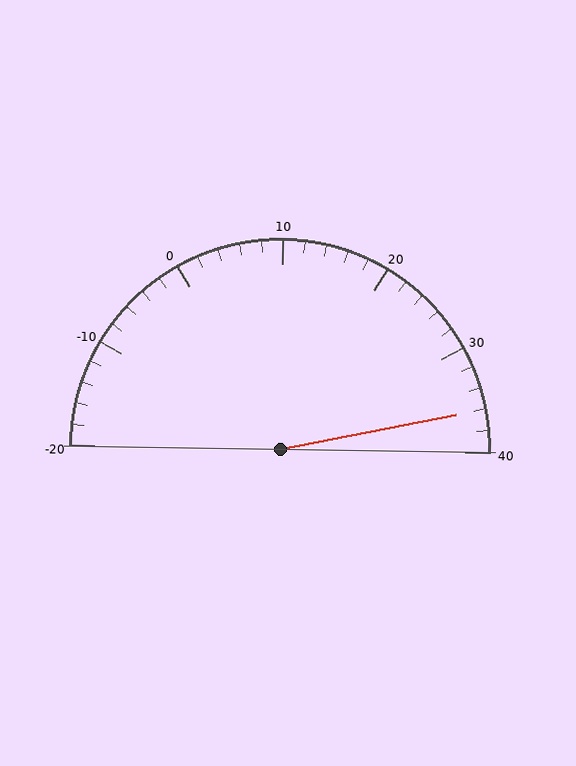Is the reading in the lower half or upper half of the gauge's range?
The reading is in the upper half of the range (-20 to 40).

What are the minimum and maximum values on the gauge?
The gauge ranges from -20 to 40.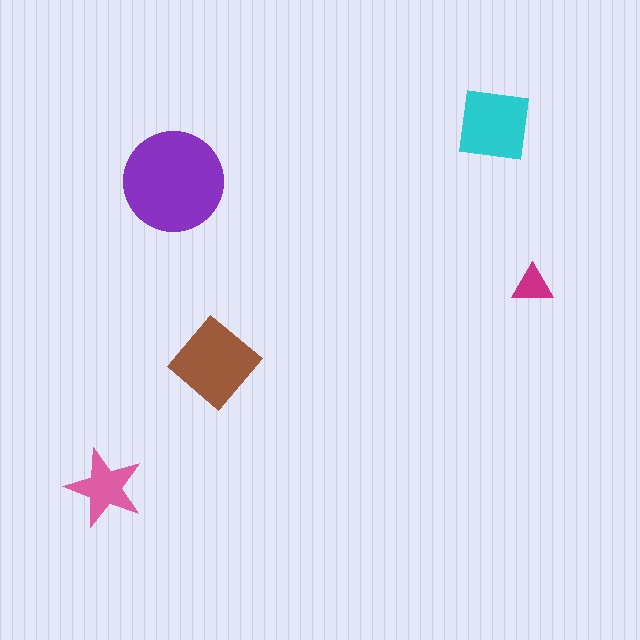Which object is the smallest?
The magenta triangle.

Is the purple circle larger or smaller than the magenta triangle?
Larger.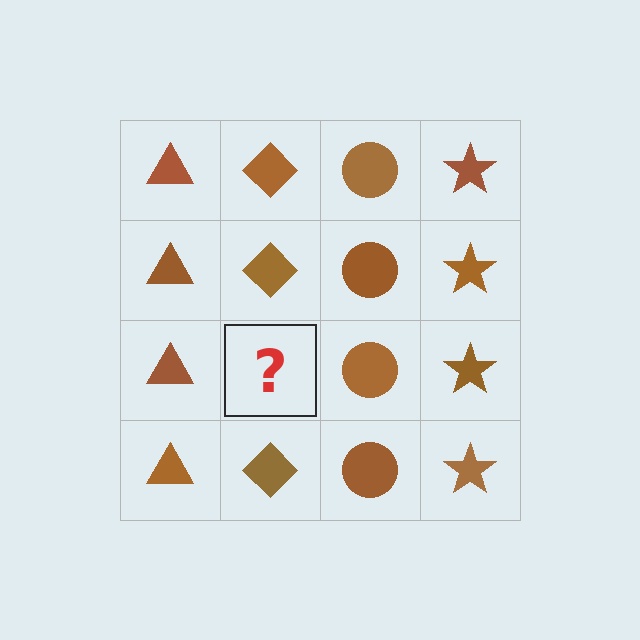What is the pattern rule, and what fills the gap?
The rule is that each column has a consistent shape. The gap should be filled with a brown diamond.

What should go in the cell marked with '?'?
The missing cell should contain a brown diamond.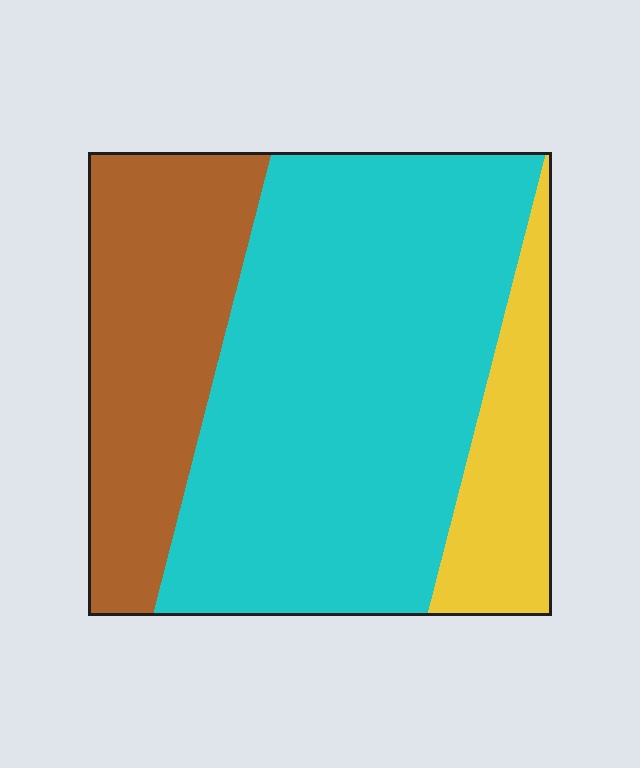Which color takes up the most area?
Cyan, at roughly 60%.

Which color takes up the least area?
Yellow, at roughly 15%.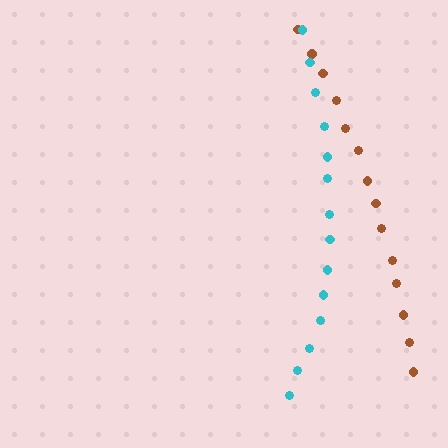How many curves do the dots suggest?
There are 2 distinct paths.